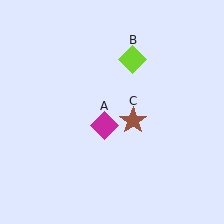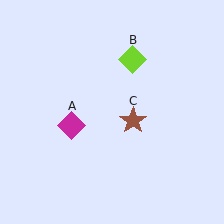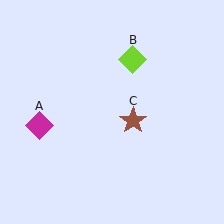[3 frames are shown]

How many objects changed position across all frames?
1 object changed position: magenta diamond (object A).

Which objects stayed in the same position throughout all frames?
Lime diamond (object B) and brown star (object C) remained stationary.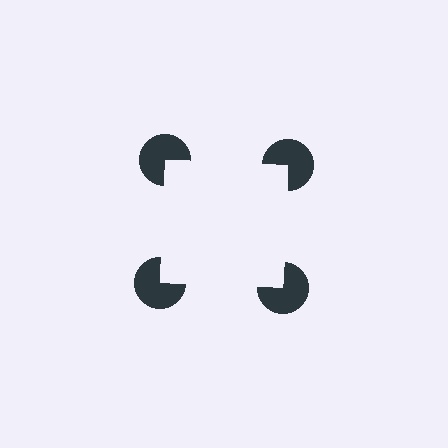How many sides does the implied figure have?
4 sides.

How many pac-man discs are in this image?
There are 4 — one at each vertex of the illusory square.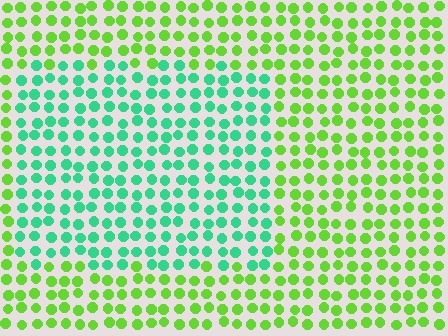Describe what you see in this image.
The image is filled with small lime elements in a uniform arrangement. A rectangle-shaped region is visible where the elements are tinted to a slightly different hue, forming a subtle color boundary.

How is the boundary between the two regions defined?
The boundary is defined purely by a slight shift in hue (about 51 degrees). Spacing, size, and orientation are identical on both sides.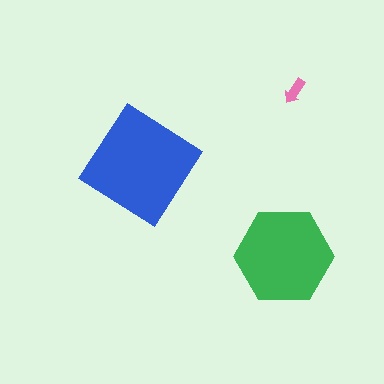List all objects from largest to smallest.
The blue diamond, the green hexagon, the pink arrow.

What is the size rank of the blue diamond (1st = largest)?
1st.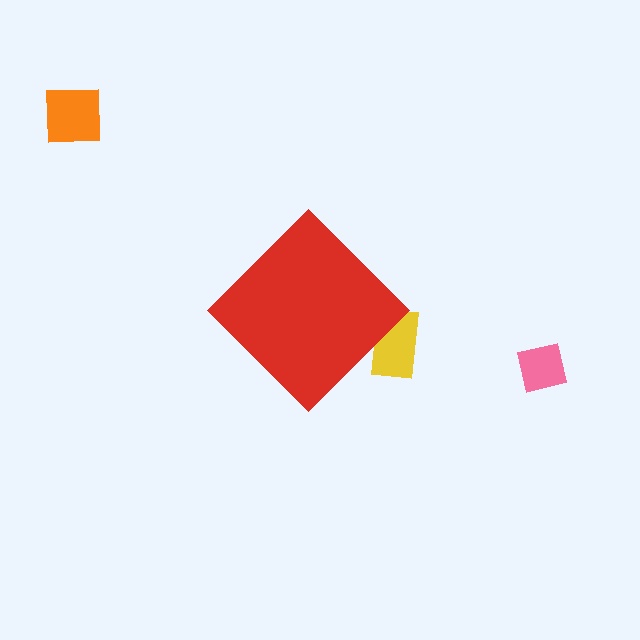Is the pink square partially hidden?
No, the pink square is fully visible.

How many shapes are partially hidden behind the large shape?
1 shape is partially hidden.